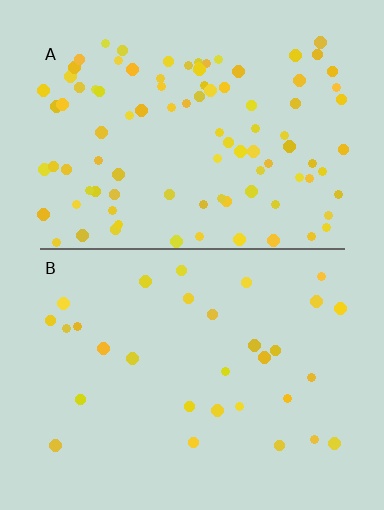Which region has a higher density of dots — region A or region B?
A (the top).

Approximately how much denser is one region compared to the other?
Approximately 3.1× — region A over region B.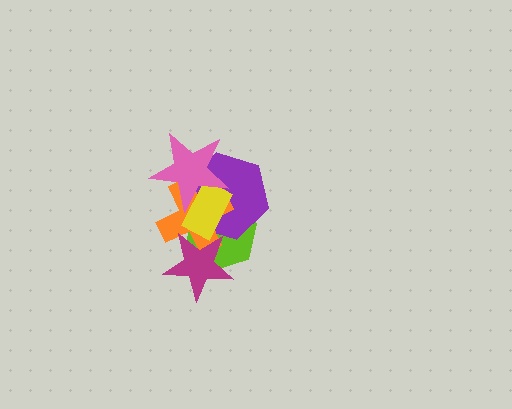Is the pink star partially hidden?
No, no other shape covers it.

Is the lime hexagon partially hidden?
Yes, it is partially covered by another shape.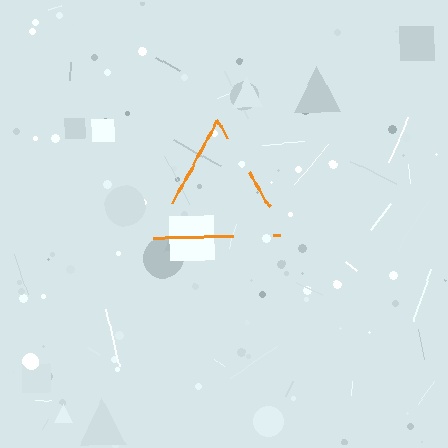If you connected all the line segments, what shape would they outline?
They would outline a triangle.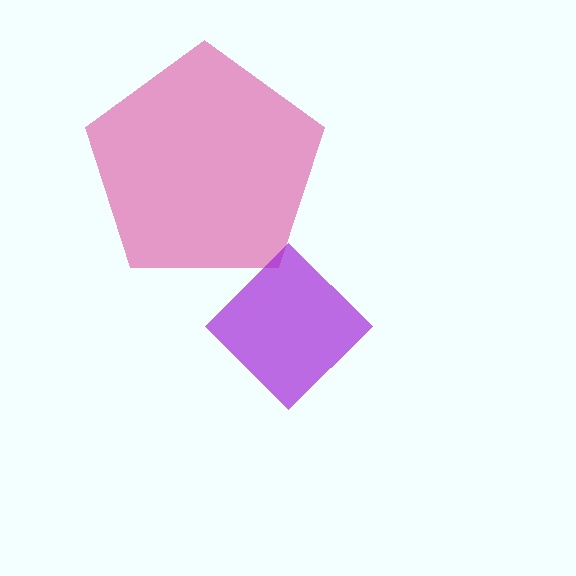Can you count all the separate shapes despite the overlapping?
Yes, there are 2 separate shapes.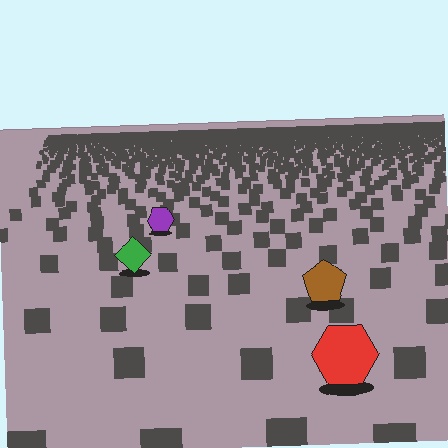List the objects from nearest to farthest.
From nearest to farthest: the red hexagon, the brown pentagon, the green diamond, the purple hexagon.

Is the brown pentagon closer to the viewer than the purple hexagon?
Yes. The brown pentagon is closer — you can tell from the texture gradient: the ground texture is coarser near it.